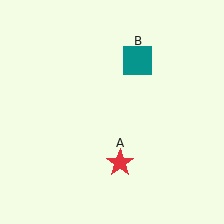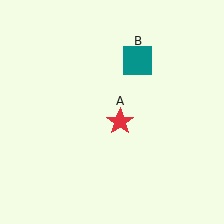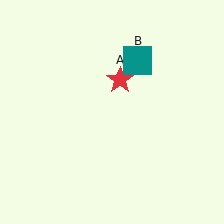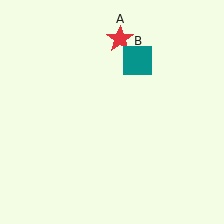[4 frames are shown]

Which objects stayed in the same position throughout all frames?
Teal square (object B) remained stationary.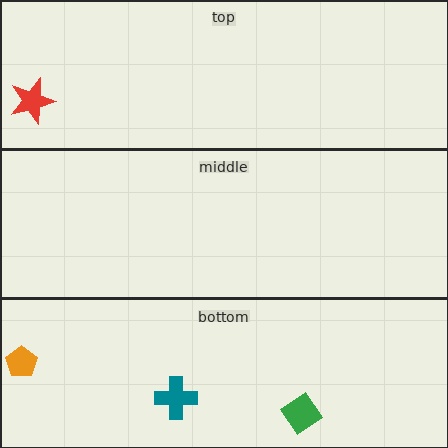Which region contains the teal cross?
The bottom region.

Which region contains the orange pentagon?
The bottom region.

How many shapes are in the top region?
1.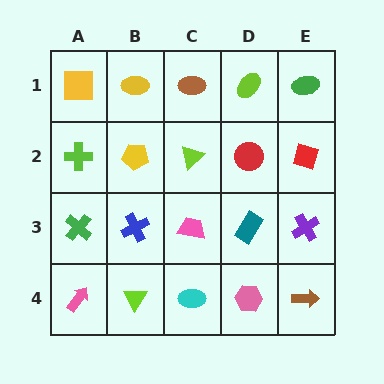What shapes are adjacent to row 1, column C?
A lime triangle (row 2, column C), a yellow ellipse (row 1, column B), a lime ellipse (row 1, column D).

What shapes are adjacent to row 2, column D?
A lime ellipse (row 1, column D), a teal rectangle (row 3, column D), a lime triangle (row 2, column C), a red diamond (row 2, column E).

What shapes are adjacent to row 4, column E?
A purple cross (row 3, column E), a pink hexagon (row 4, column D).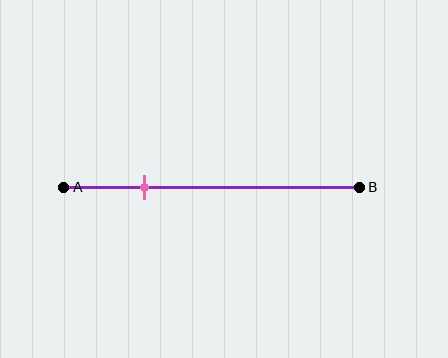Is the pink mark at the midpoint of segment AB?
No, the mark is at about 25% from A, not at the 50% midpoint.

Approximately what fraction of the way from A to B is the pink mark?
The pink mark is approximately 25% of the way from A to B.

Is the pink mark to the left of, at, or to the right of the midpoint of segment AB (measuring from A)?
The pink mark is to the left of the midpoint of segment AB.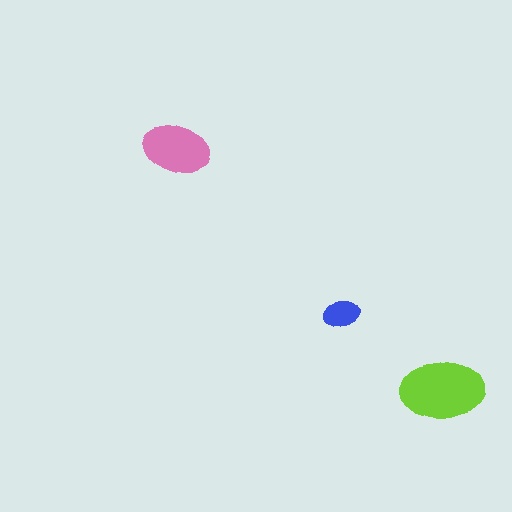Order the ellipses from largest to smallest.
the lime one, the pink one, the blue one.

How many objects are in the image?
There are 3 objects in the image.